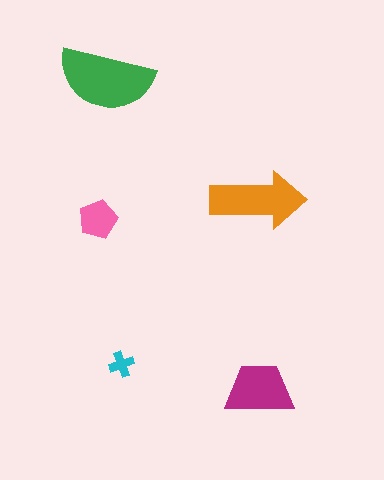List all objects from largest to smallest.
The green semicircle, the orange arrow, the magenta trapezoid, the pink pentagon, the cyan cross.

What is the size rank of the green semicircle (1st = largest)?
1st.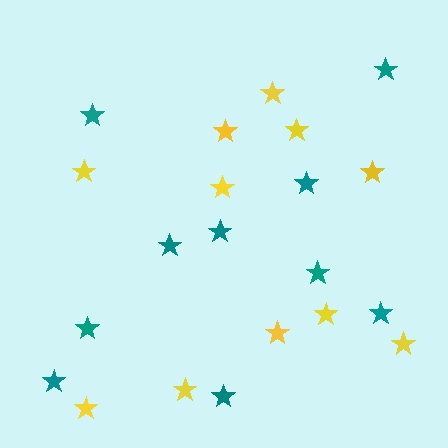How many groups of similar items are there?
There are 2 groups: one group of teal stars (10) and one group of yellow stars (11).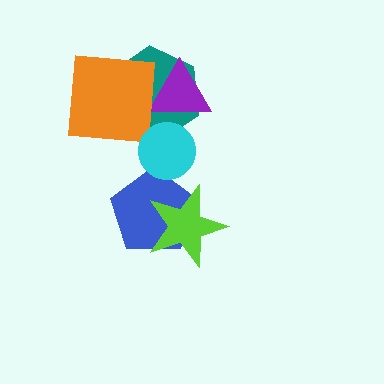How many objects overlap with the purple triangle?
1 object overlaps with the purple triangle.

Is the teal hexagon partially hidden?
Yes, it is partially covered by another shape.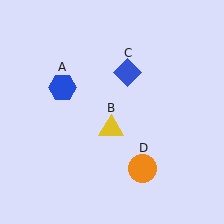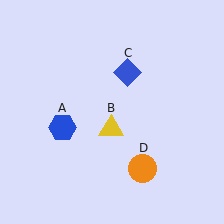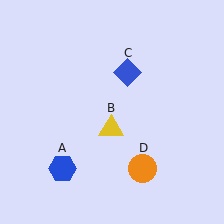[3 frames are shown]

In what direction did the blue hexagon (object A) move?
The blue hexagon (object A) moved down.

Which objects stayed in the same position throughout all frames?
Yellow triangle (object B) and blue diamond (object C) and orange circle (object D) remained stationary.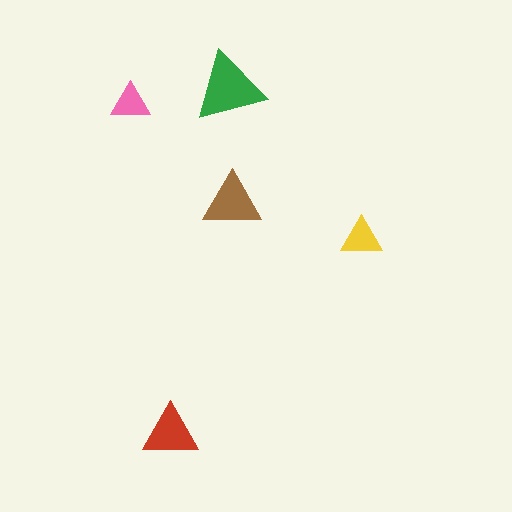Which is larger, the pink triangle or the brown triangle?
The brown one.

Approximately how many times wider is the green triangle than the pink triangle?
About 2 times wider.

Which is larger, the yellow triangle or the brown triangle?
The brown one.